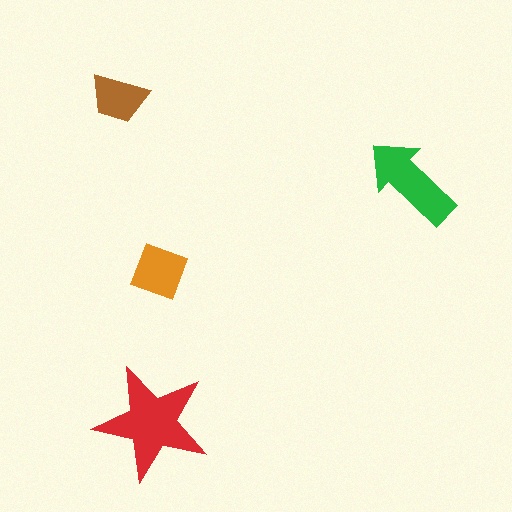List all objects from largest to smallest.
The red star, the green arrow, the orange square, the brown trapezoid.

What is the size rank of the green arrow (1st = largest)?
2nd.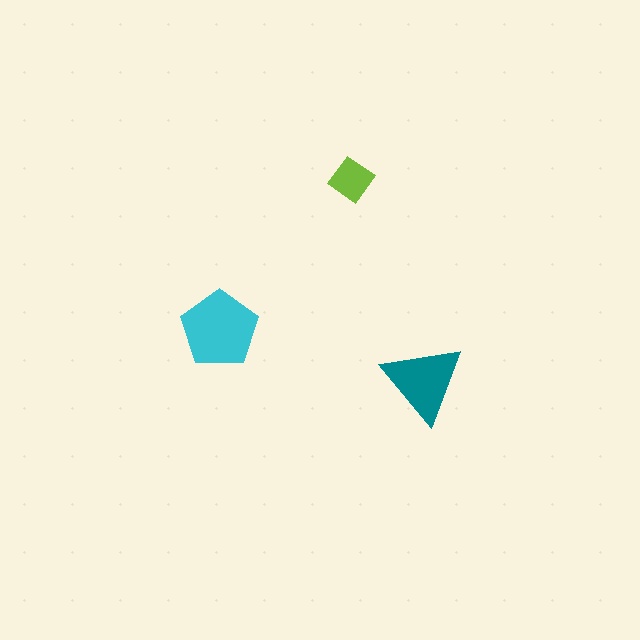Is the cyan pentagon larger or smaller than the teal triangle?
Larger.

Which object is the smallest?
The lime diamond.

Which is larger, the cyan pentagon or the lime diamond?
The cyan pentagon.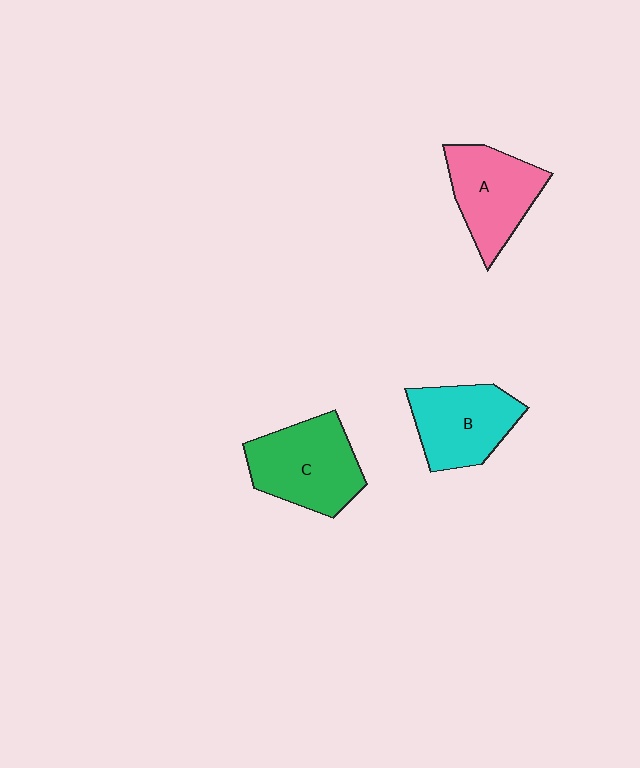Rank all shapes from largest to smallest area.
From largest to smallest: C (green), B (cyan), A (pink).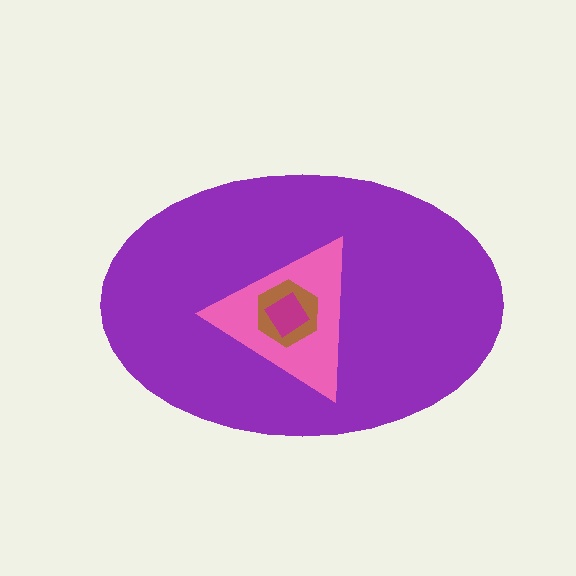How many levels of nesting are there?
4.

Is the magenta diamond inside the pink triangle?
Yes.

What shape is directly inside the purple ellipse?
The pink triangle.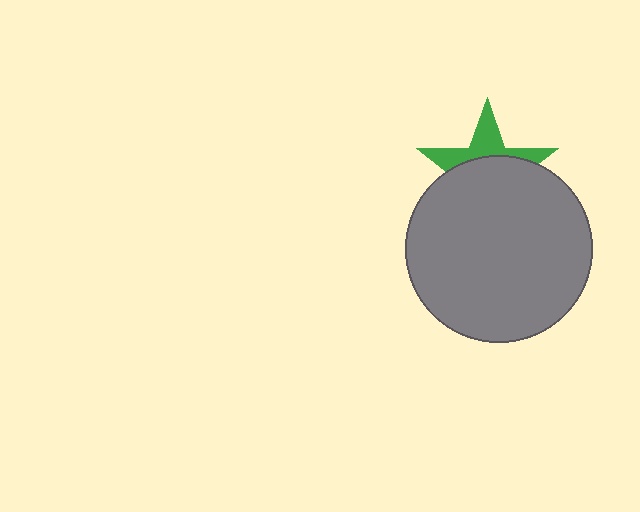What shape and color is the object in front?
The object in front is a gray circle.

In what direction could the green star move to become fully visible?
The green star could move up. That would shift it out from behind the gray circle entirely.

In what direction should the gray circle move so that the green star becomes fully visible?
The gray circle should move down. That is the shortest direction to clear the overlap and leave the green star fully visible.